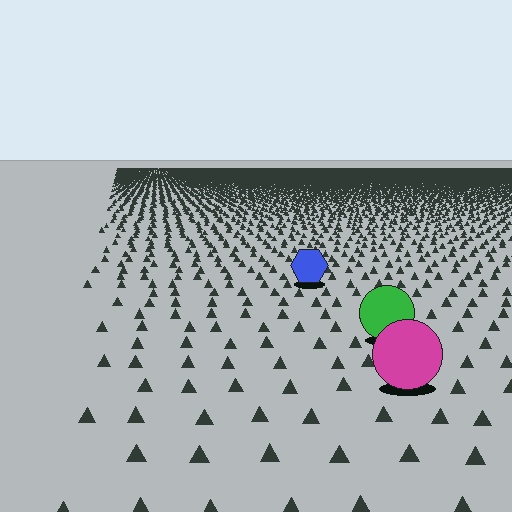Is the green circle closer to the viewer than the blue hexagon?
Yes. The green circle is closer — you can tell from the texture gradient: the ground texture is coarser near it.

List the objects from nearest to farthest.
From nearest to farthest: the magenta circle, the green circle, the blue hexagon.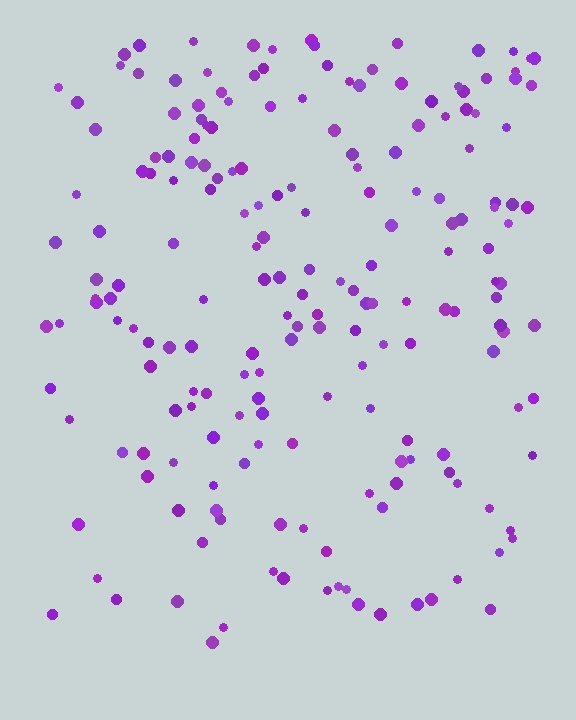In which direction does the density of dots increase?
From bottom to top, with the top side densest.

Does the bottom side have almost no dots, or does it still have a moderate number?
Still a moderate number, just noticeably fewer than the top.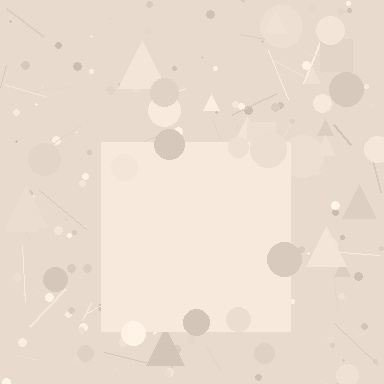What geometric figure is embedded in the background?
A square is embedded in the background.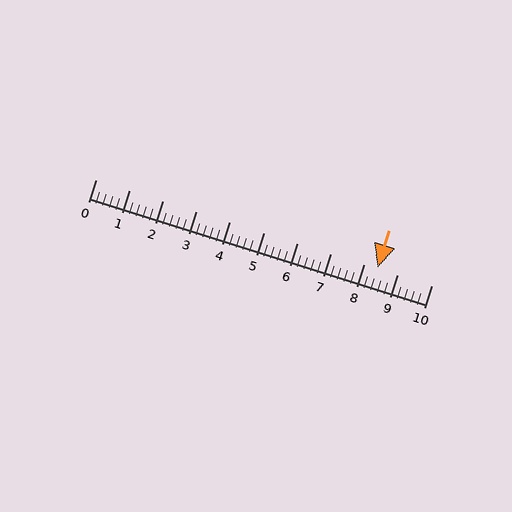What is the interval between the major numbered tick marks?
The major tick marks are spaced 1 units apart.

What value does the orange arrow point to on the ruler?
The orange arrow points to approximately 8.4.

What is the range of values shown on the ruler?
The ruler shows values from 0 to 10.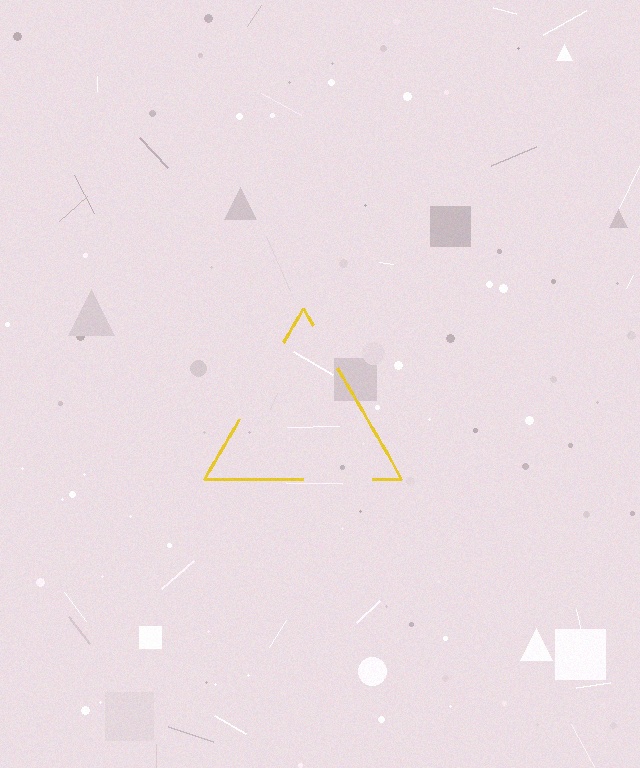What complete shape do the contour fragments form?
The contour fragments form a triangle.